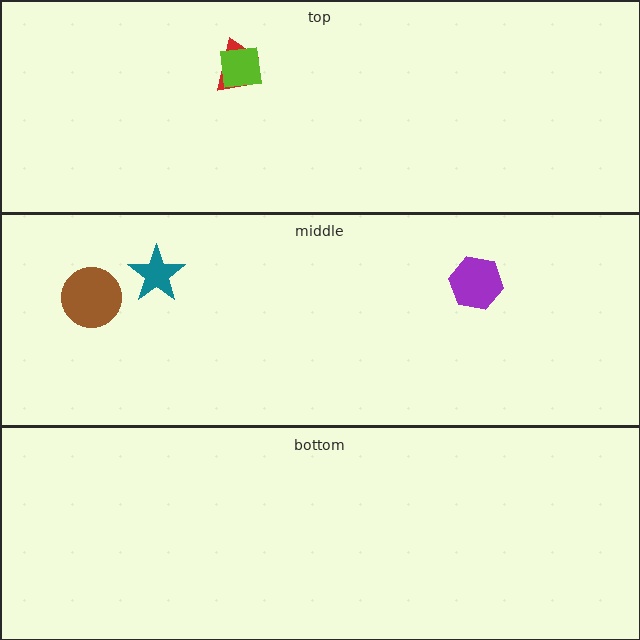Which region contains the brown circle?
The middle region.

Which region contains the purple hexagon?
The middle region.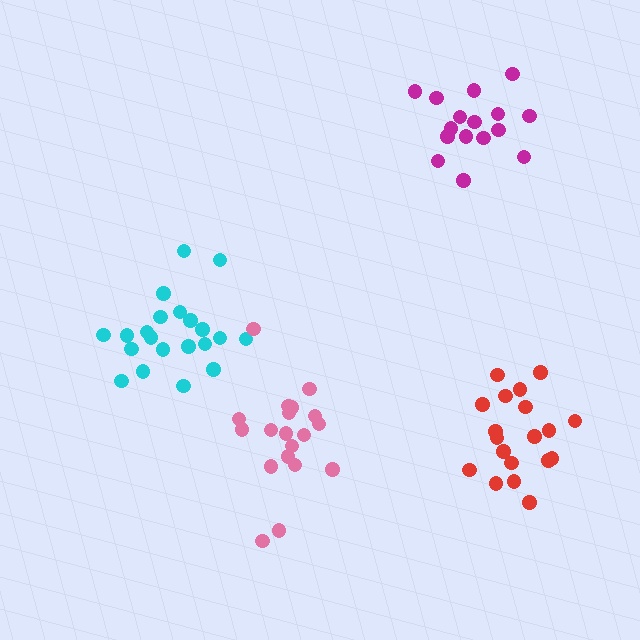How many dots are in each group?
Group 1: 16 dots, Group 2: 21 dots, Group 3: 19 dots, Group 4: 19 dots (75 total).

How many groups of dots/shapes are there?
There are 4 groups.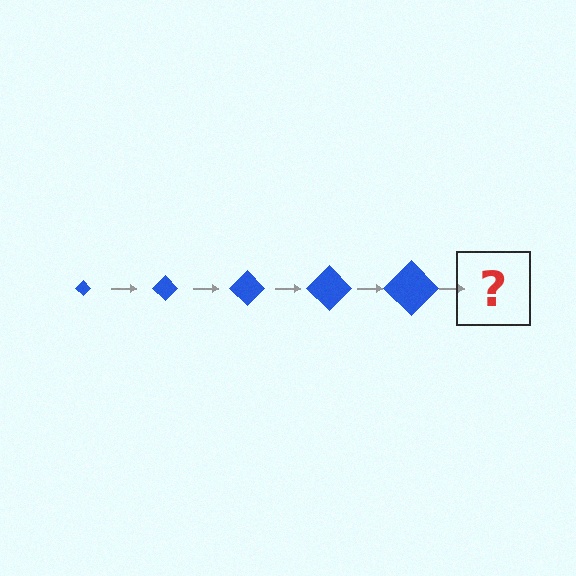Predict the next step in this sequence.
The next step is a blue diamond, larger than the previous one.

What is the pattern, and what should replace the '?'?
The pattern is that the diamond gets progressively larger each step. The '?' should be a blue diamond, larger than the previous one.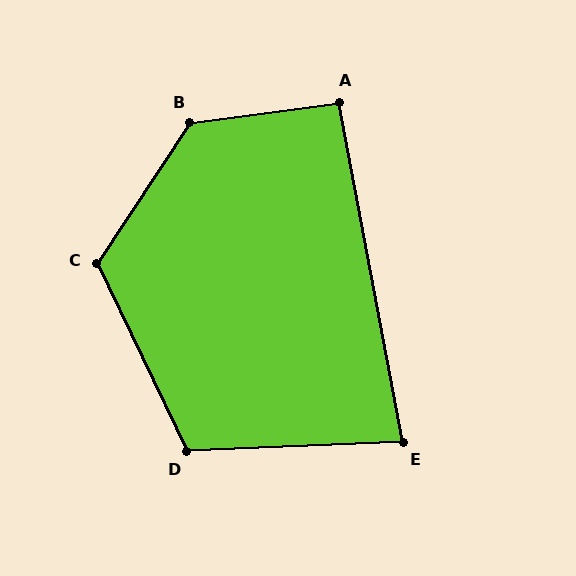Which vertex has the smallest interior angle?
E, at approximately 82 degrees.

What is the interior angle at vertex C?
Approximately 121 degrees (obtuse).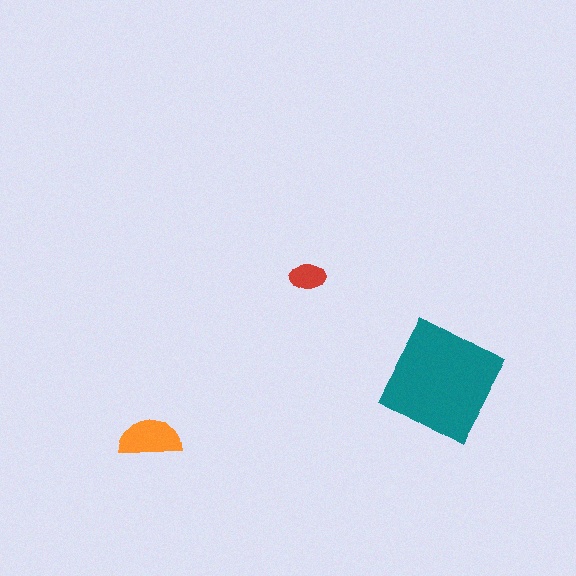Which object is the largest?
The teal square.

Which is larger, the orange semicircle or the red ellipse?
The orange semicircle.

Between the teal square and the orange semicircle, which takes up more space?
The teal square.